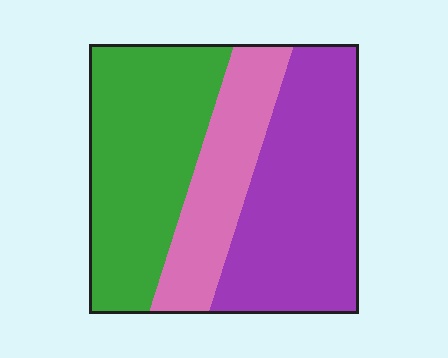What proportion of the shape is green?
Green takes up about three eighths (3/8) of the shape.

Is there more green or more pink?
Green.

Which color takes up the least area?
Pink, at roughly 20%.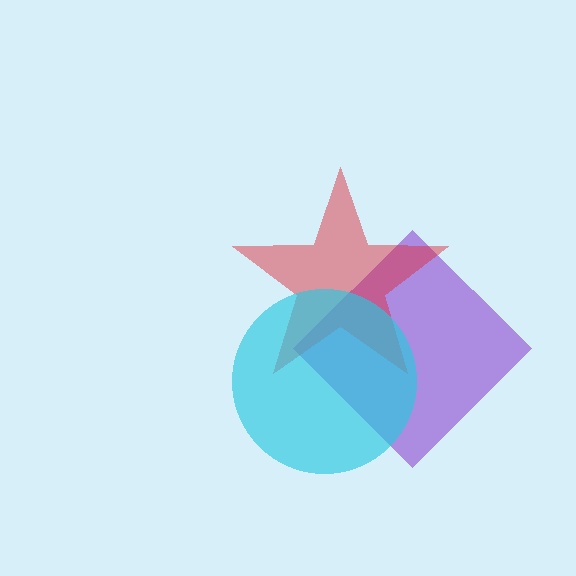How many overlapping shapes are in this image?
There are 3 overlapping shapes in the image.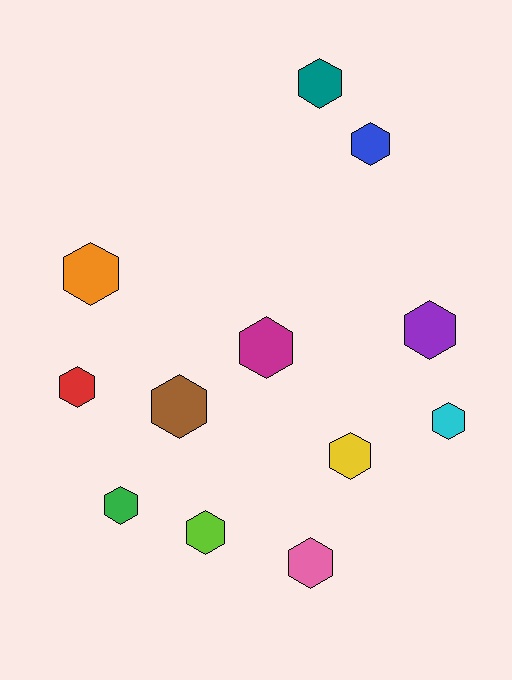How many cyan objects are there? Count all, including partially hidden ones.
There is 1 cyan object.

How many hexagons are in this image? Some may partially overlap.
There are 12 hexagons.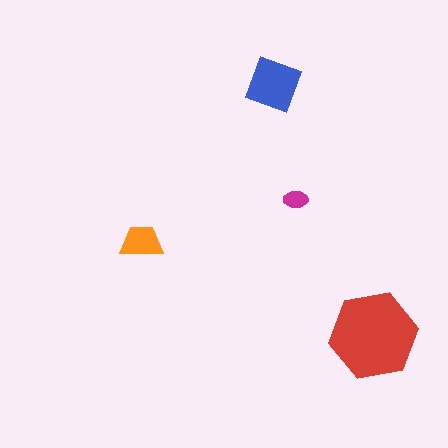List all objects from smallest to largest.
The magenta ellipse, the orange trapezoid, the blue square, the red hexagon.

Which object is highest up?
The blue square is topmost.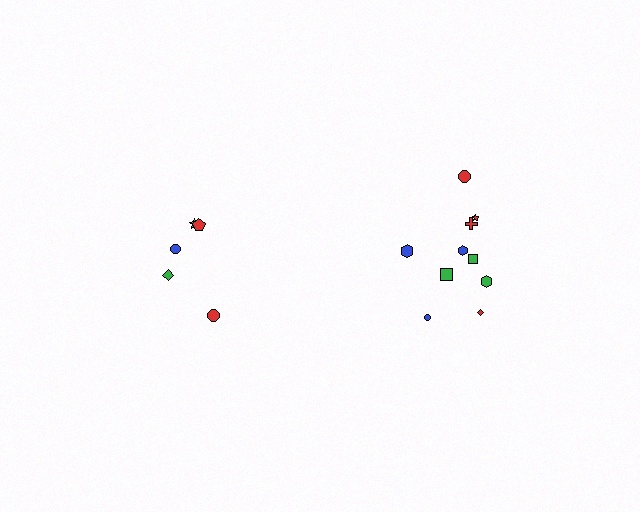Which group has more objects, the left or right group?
The right group.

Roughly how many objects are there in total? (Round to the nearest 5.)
Roughly 15 objects in total.